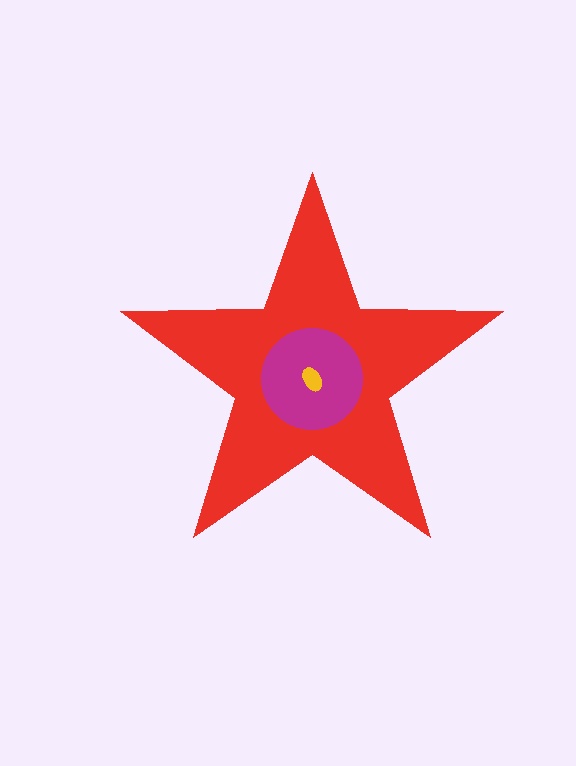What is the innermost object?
The yellow ellipse.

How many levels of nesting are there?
3.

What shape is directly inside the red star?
The magenta circle.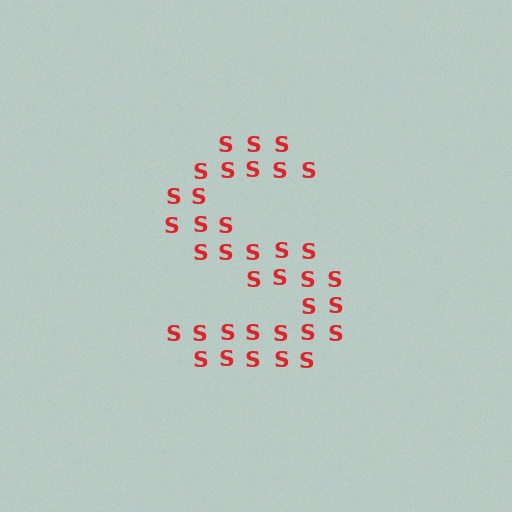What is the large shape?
The large shape is the letter S.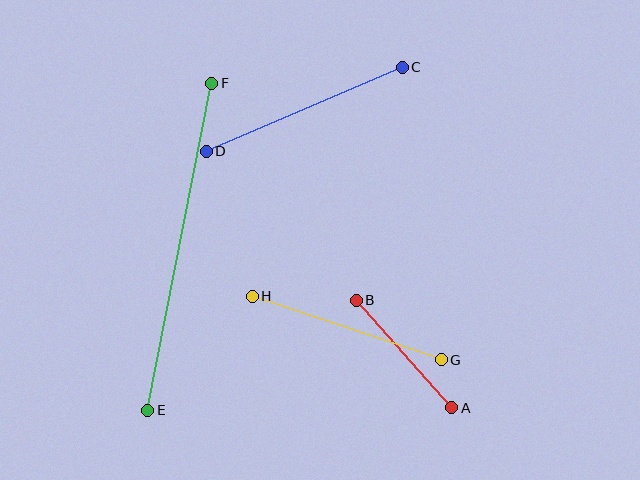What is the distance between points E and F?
The distance is approximately 333 pixels.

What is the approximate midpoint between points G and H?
The midpoint is at approximately (347, 328) pixels.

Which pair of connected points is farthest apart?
Points E and F are farthest apart.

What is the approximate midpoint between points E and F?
The midpoint is at approximately (180, 247) pixels.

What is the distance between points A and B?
The distance is approximately 144 pixels.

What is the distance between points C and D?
The distance is approximately 213 pixels.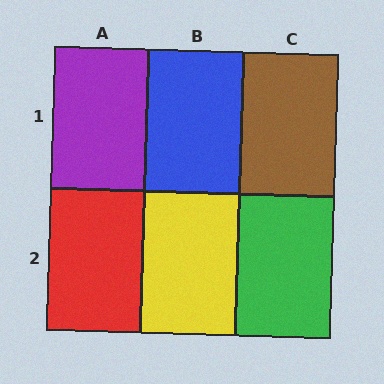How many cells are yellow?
1 cell is yellow.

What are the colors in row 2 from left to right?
Red, yellow, green.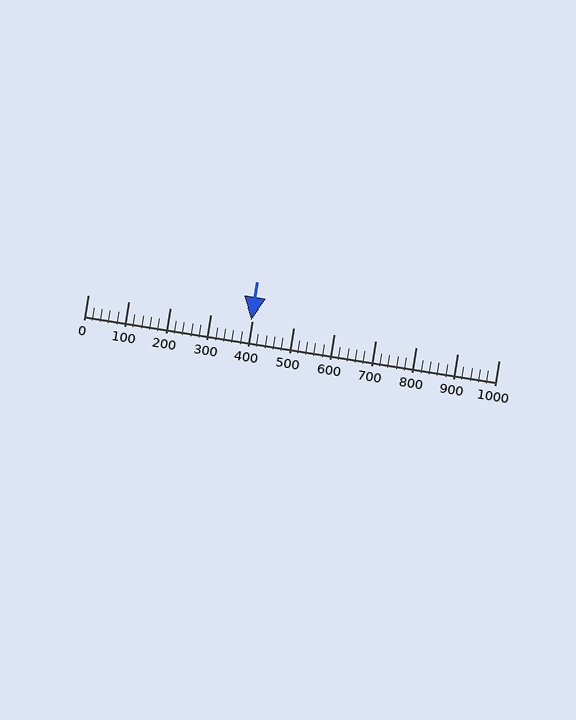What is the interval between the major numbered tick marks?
The major tick marks are spaced 100 units apart.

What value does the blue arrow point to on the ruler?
The blue arrow points to approximately 398.